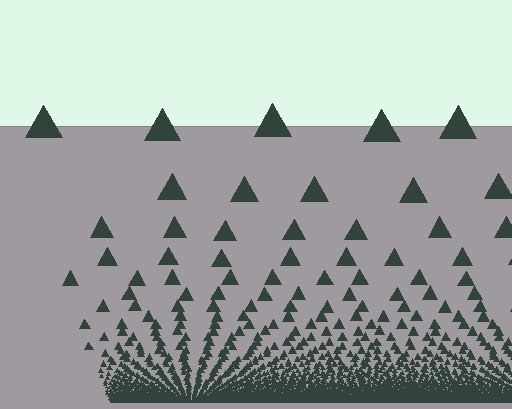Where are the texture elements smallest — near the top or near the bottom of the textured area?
Near the bottom.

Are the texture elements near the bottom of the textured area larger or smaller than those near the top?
Smaller. The gradient is inverted — elements near the bottom are smaller and denser.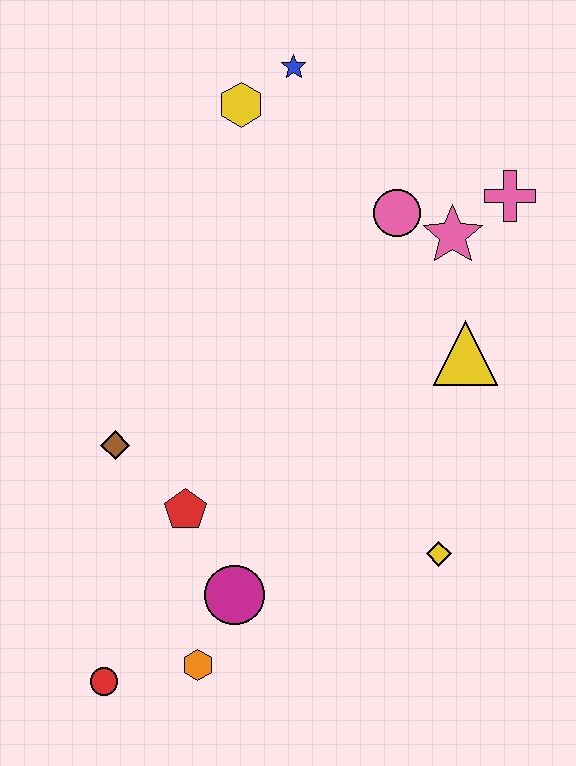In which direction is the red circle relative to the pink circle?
The red circle is below the pink circle.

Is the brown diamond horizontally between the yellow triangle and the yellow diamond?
No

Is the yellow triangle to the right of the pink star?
Yes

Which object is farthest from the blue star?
The red circle is farthest from the blue star.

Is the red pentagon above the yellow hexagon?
No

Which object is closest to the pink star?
The pink circle is closest to the pink star.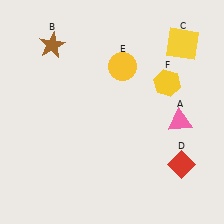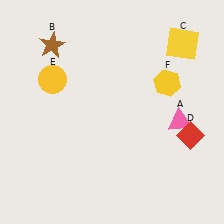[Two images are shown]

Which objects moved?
The objects that moved are: the red diamond (D), the yellow circle (E).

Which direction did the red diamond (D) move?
The red diamond (D) moved up.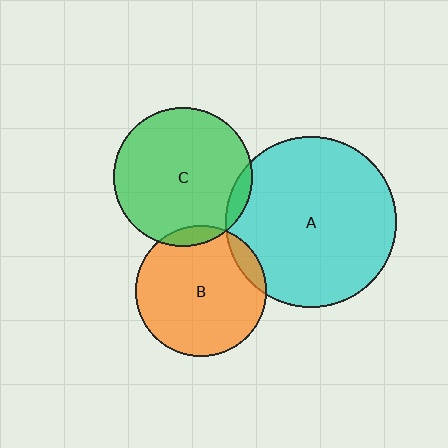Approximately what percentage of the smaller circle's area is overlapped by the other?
Approximately 5%.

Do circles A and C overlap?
Yes.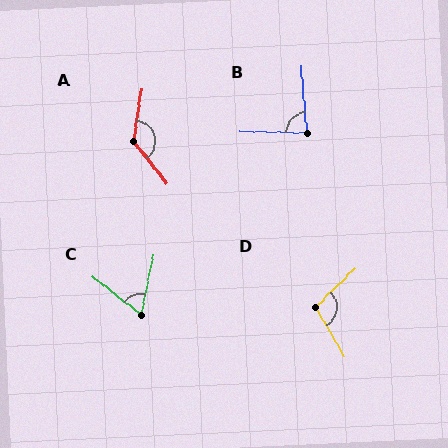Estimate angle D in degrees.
Approximately 104 degrees.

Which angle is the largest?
A, at approximately 133 degrees.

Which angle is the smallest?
C, at approximately 63 degrees.